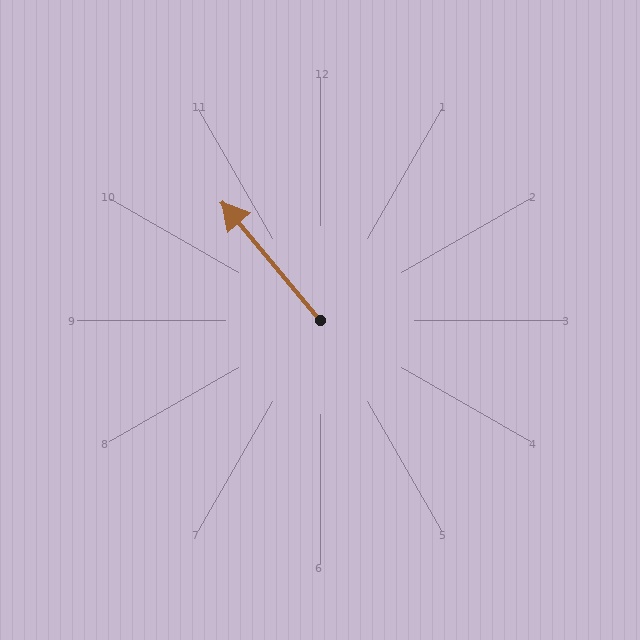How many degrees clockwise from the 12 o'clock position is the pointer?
Approximately 320 degrees.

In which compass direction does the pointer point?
Northwest.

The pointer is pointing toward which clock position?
Roughly 11 o'clock.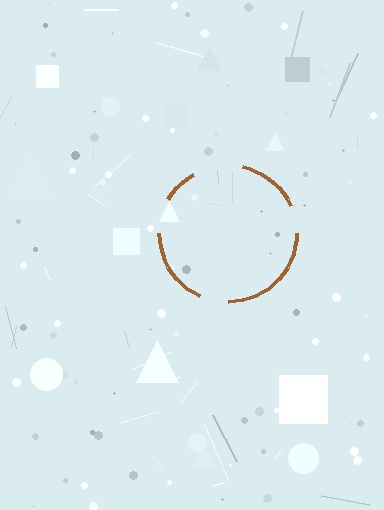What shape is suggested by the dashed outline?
The dashed outline suggests a circle.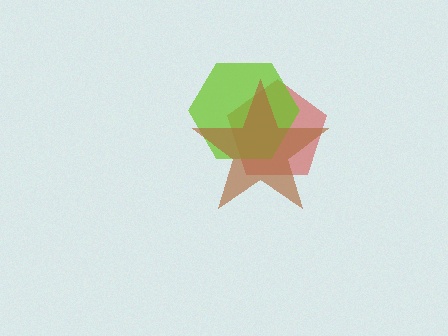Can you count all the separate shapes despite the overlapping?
Yes, there are 3 separate shapes.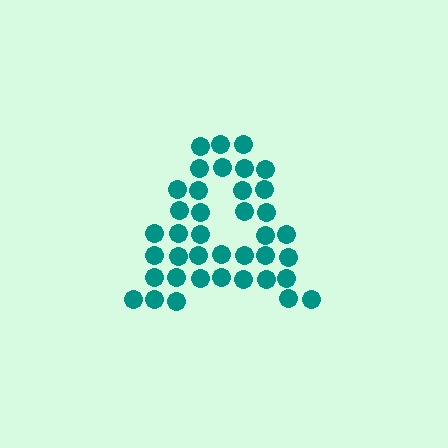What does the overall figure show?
The overall figure shows the letter A.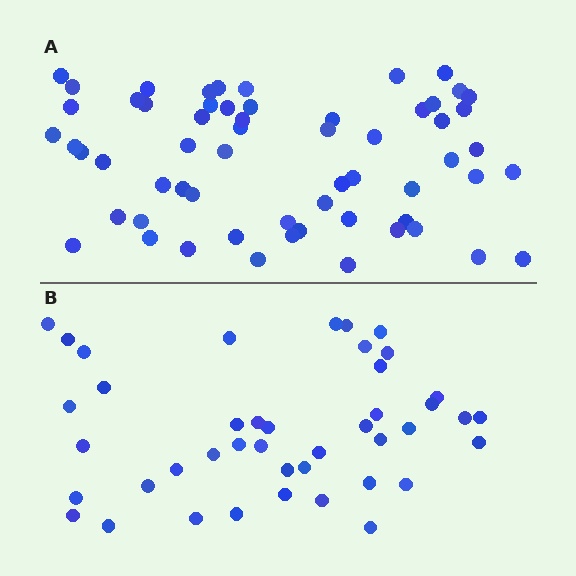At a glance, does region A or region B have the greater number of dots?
Region A (the top region) has more dots.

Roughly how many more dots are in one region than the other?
Region A has approximately 15 more dots than region B.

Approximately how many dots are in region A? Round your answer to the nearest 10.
About 60 dots.